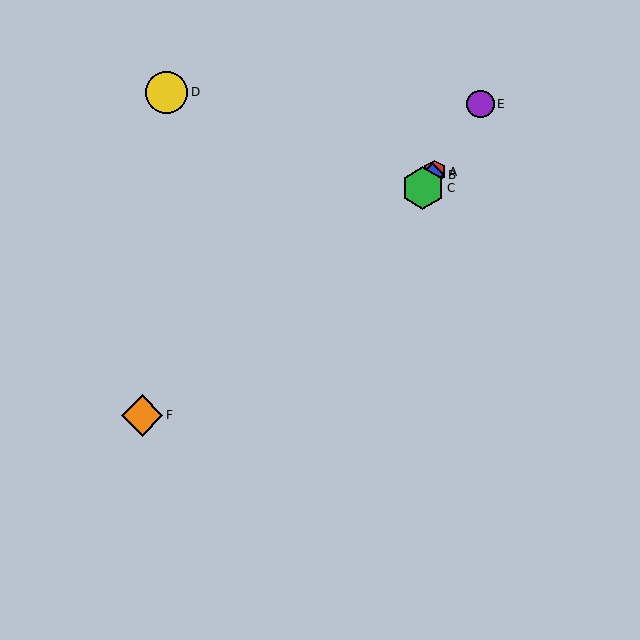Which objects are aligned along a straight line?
Objects A, B, C, E are aligned along a straight line.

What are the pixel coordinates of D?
Object D is at (167, 92).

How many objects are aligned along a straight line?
4 objects (A, B, C, E) are aligned along a straight line.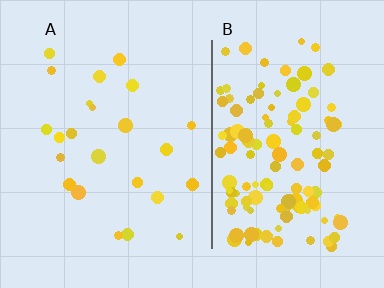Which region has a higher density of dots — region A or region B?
B (the right).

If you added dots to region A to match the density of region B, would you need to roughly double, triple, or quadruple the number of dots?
Approximately quadruple.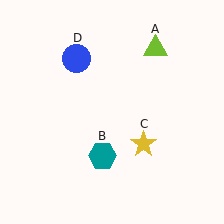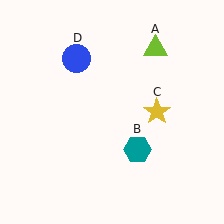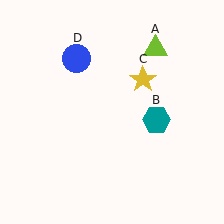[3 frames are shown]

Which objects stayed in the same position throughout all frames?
Lime triangle (object A) and blue circle (object D) remained stationary.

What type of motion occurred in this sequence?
The teal hexagon (object B), yellow star (object C) rotated counterclockwise around the center of the scene.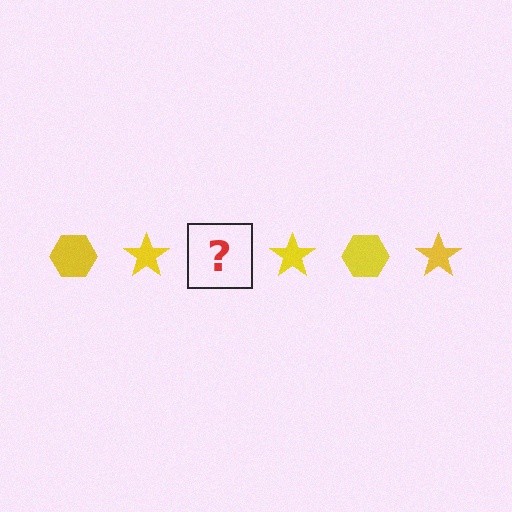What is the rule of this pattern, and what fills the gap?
The rule is that the pattern cycles through hexagon, star shapes in yellow. The gap should be filled with a yellow hexagon.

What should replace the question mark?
The question mark should be replaced with a yellow hexagon.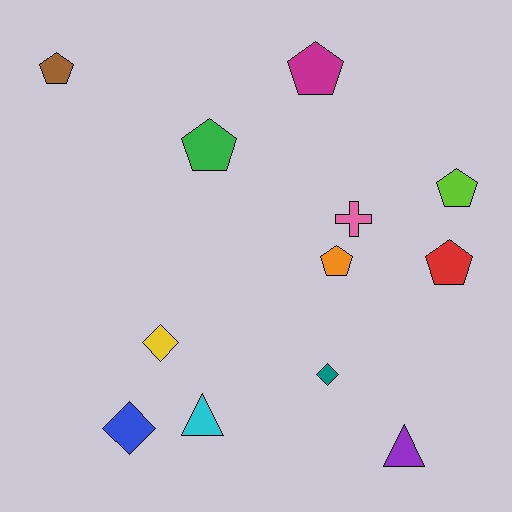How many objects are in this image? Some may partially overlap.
There are 12 objects.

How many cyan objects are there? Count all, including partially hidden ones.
There is 1 cyan object.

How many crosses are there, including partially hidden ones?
There is 1 cross.